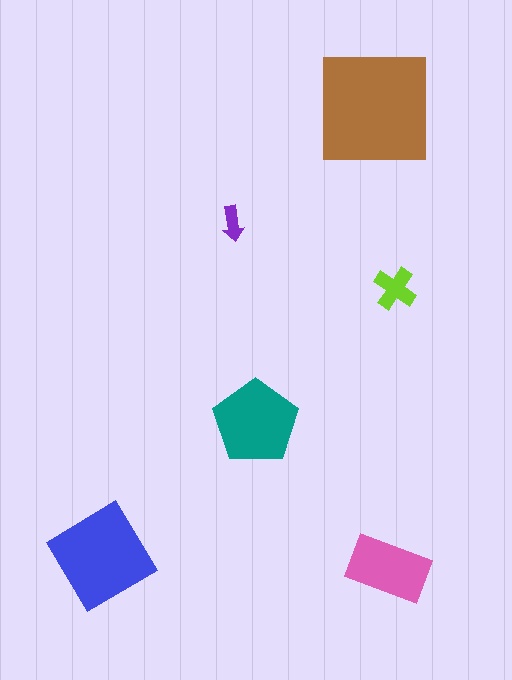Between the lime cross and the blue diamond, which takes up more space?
The blue diamond.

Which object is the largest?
The brown square.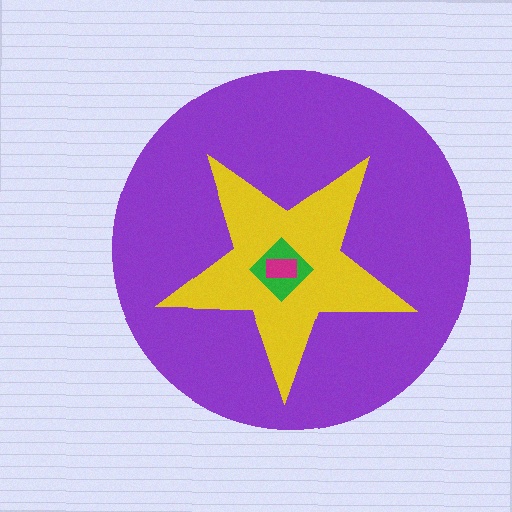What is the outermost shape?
The purple circle.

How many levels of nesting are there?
4.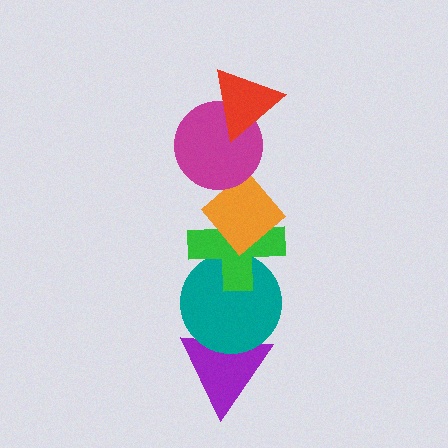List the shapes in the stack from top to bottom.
From top to bottom: the red triangle, the magenta circle, the orange diamond, the green cross, the teal circle, the purple triangle.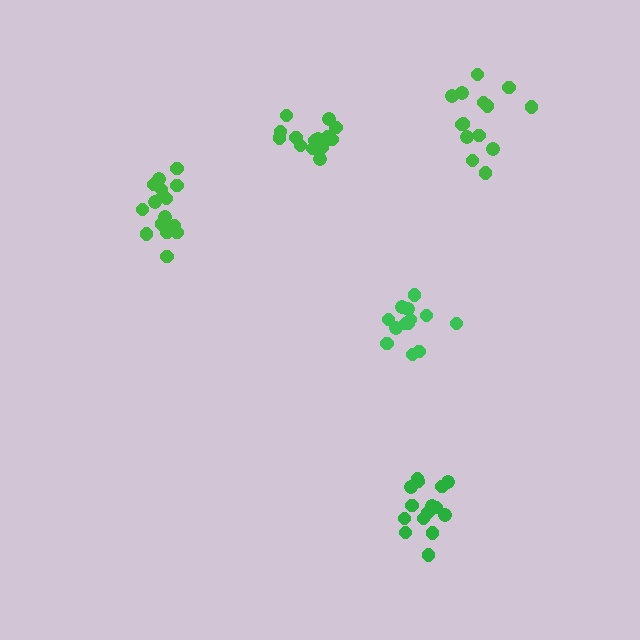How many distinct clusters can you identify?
There are 5 distinct clusters.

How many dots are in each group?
Group 1: 15 dots, Group 2: 14 dots, Group 3: 14 dots, Group 4: 13 dots, Group 5: 16 dots (72 total).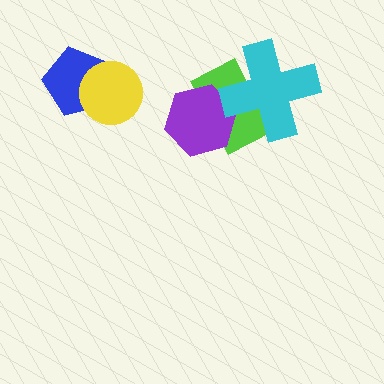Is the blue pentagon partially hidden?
Yes, it is partially covered by another shape.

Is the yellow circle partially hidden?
No, no other shape covers it.